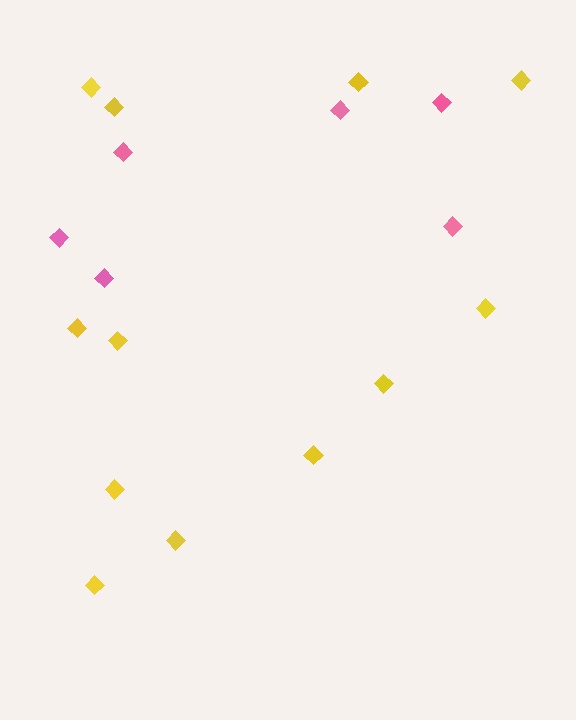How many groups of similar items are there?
There are 2 groups: one group of yellow diamonds (12) and one group of pink diamonds (6).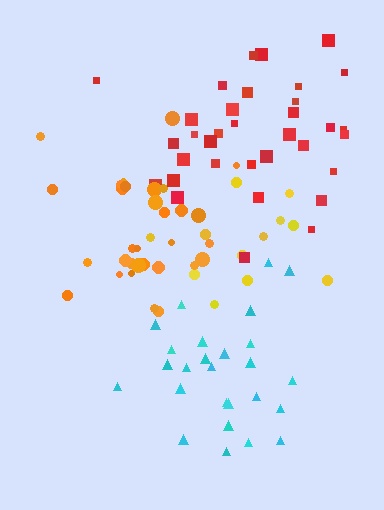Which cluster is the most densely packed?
Orange.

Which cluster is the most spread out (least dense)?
Yellow.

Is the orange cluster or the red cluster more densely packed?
Orange.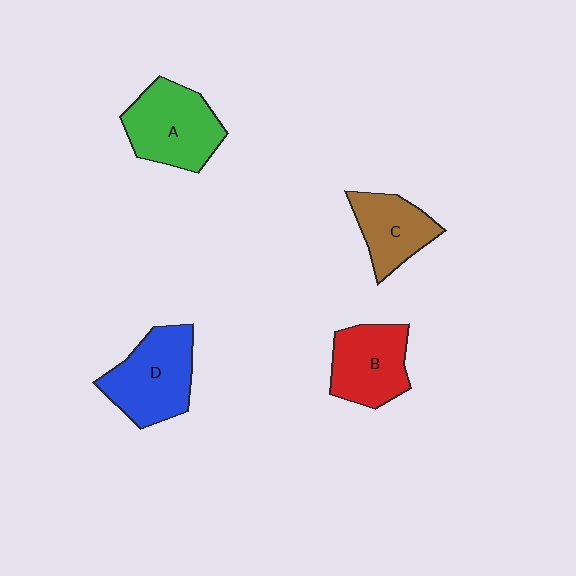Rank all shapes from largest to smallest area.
From largest to smallest: D (blue), A (green), B (red), C (brown).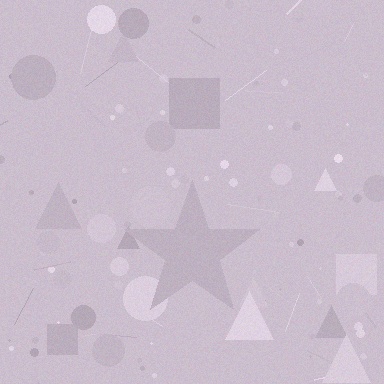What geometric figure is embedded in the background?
A star is embedded in the background.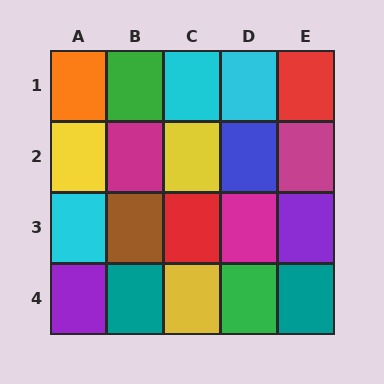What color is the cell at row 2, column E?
Magenta.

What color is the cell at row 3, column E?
Purple.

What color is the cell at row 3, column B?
Brown.